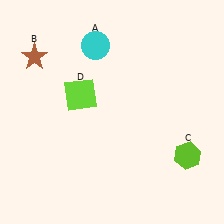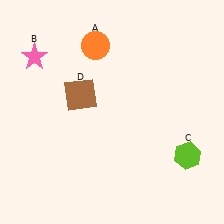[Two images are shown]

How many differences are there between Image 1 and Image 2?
There are 3 differences between the two images.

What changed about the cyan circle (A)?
In Image 1, A is cyan. In Image 2, it changed to orange.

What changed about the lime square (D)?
In Image 1, D is lime. In Image 2, it changed to brown.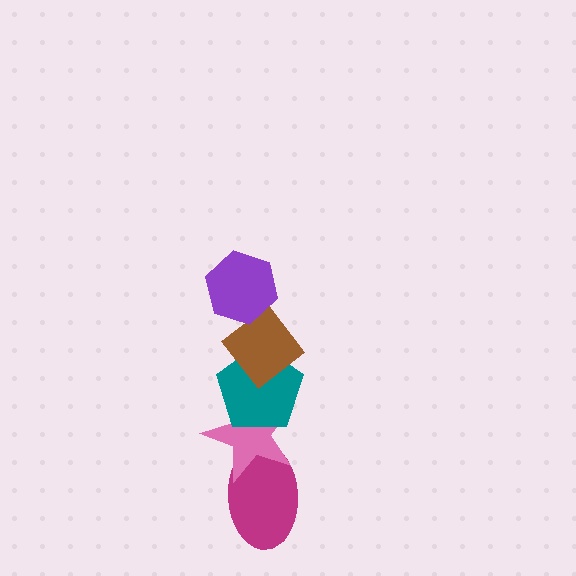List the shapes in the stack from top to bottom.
From top to bottom: the purple hexagon, the brown diamond, the teal pentagon, the pink star, the magenta ellipse.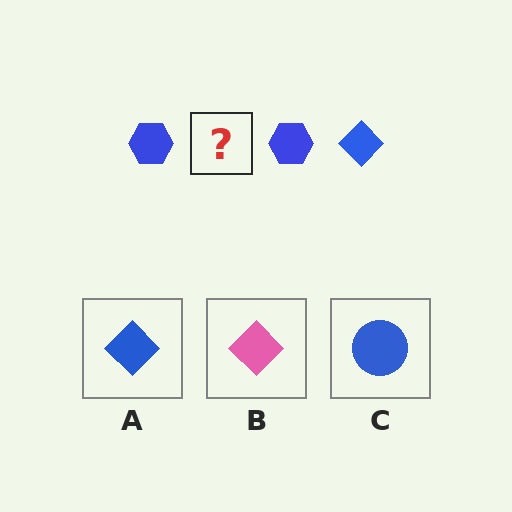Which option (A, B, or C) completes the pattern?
A.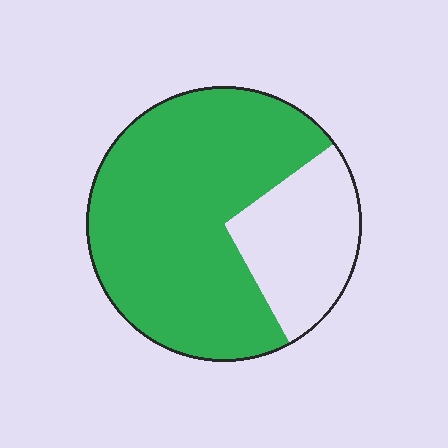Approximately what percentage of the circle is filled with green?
Approximately 75%.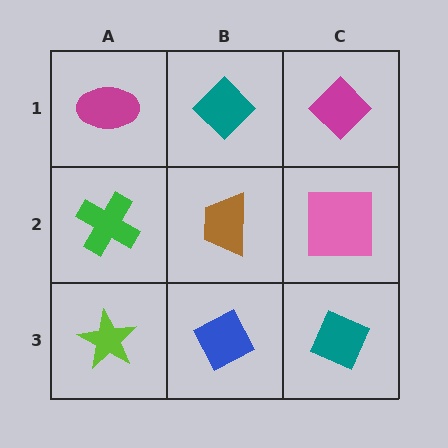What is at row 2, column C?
A pink square.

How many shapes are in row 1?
3 shapes.